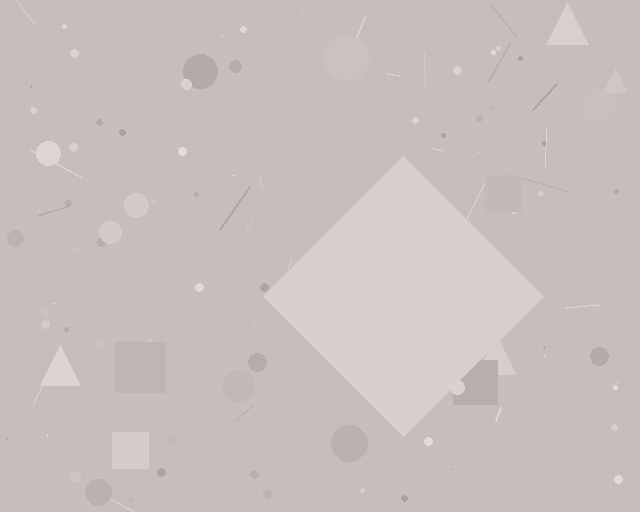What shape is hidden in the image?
A diamond is hidden in the image.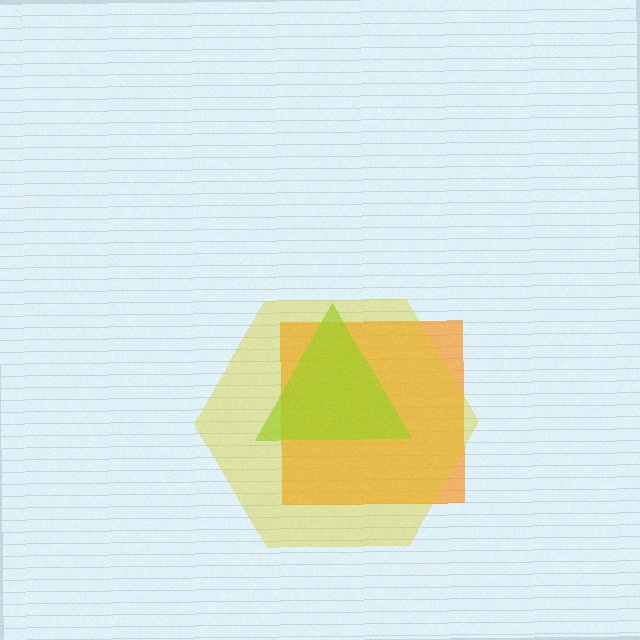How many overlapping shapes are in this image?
There are 3 overlapping shapes in the image.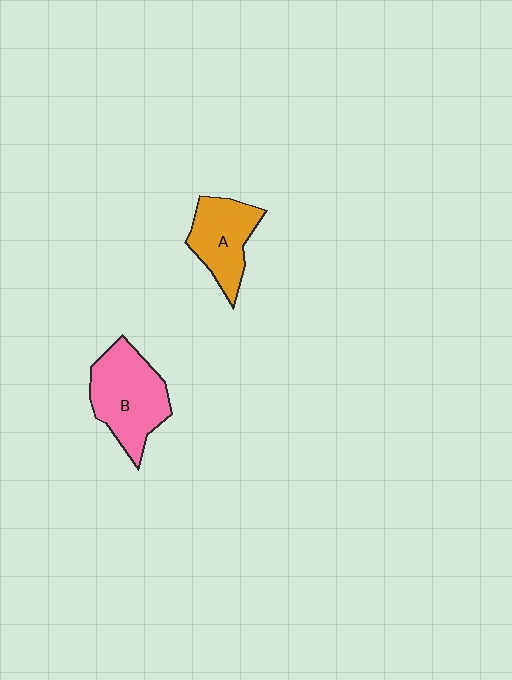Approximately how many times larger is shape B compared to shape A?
Approximately 1.3 times.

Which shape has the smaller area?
Shape A (orange).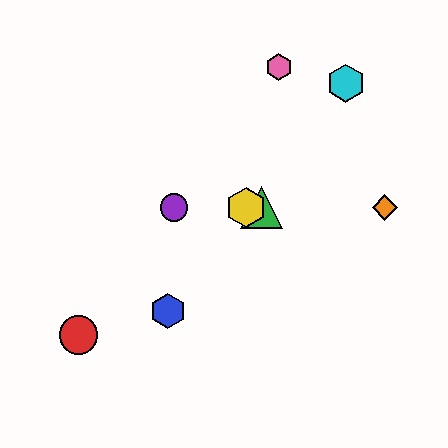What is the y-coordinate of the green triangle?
The green triangle is at y≈208.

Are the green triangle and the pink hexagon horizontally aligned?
No, the green triangle is at y≈208 and the pink hexagon is at y≈67.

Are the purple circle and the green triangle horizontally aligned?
Yes, both are at y≈208.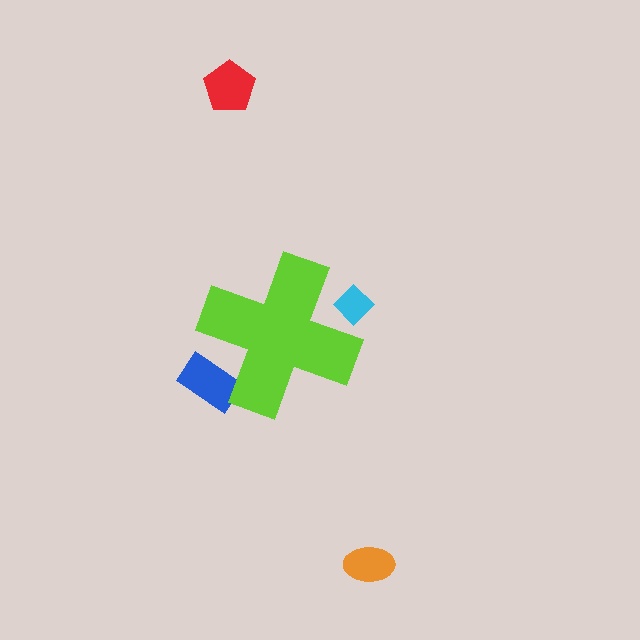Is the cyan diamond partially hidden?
Yes, the cyan diamond is partially hidden behind the lime cross.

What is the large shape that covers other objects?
A lime cross.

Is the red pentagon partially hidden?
No, the red pentagon is fully visible.